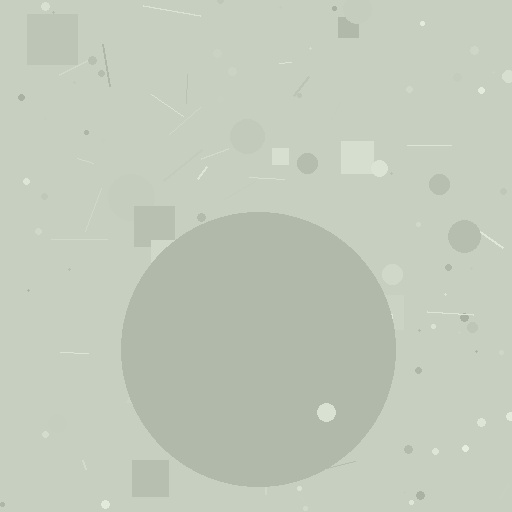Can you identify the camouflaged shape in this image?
The camouflaged shape is a circle.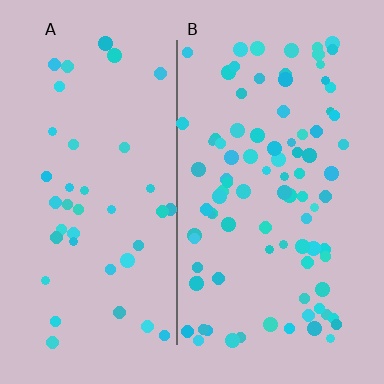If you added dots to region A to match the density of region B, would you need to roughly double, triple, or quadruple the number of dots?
Approximately double.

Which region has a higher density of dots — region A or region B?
B (the right).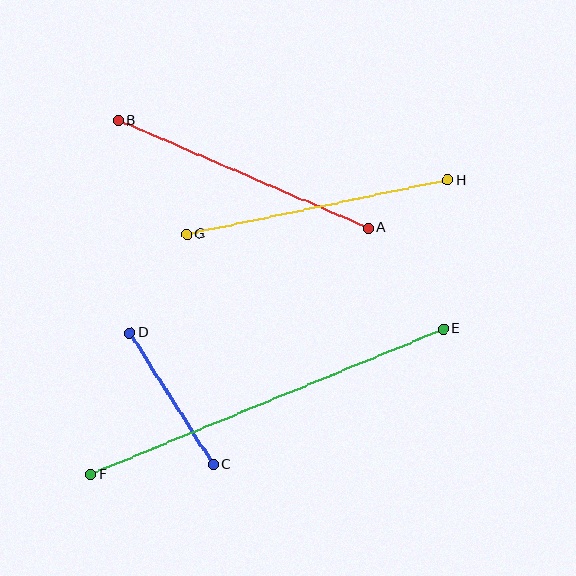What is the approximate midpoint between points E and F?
The midpoint is at approximately (267, 402) pixels.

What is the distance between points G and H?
The distance is approximately 266 pixels.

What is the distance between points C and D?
The distance is approximately 156 pixels.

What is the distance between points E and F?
The distance is approximately 381 pixels.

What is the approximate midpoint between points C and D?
The midpoint is at approximately (172, 399) pixels.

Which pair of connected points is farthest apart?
Points E and F are farthest apart.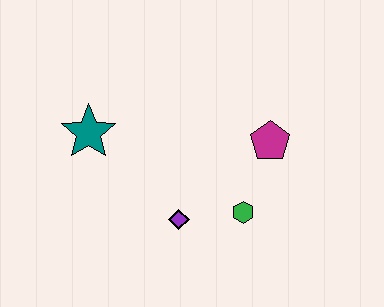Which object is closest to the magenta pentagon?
The green hexagon is closest to the magenta pentagon.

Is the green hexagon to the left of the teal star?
No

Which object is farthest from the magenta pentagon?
The teal star is farthest from the magenta pentagon.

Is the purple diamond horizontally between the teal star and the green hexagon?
Yes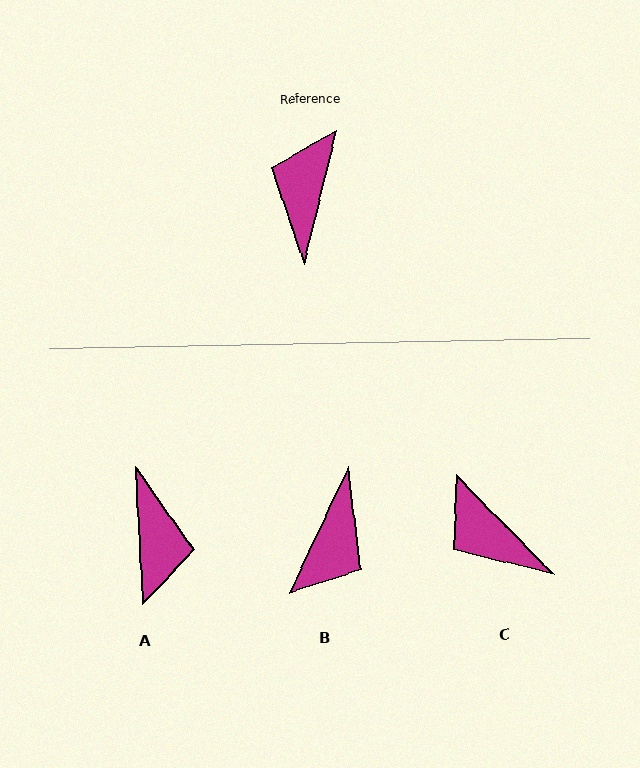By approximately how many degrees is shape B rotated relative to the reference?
Approximately 169 degrees counter-clockwise.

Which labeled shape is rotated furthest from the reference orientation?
B, about 169 degrees away.